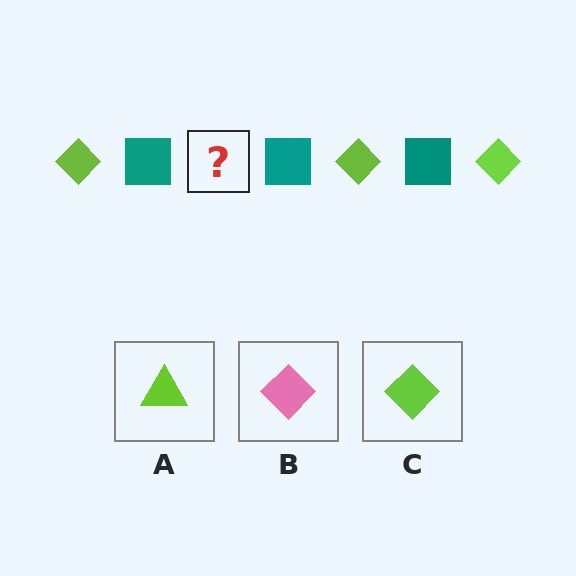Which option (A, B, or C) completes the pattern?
C.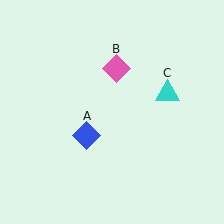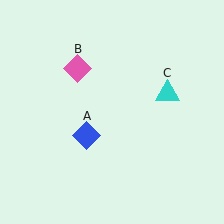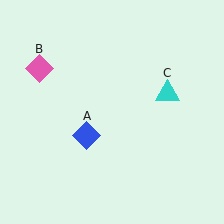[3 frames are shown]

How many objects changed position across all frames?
1 object changed position: pink diamond (object B).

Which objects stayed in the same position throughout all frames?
Blue diamond (object A) and cyan triangle (object C) remained stationary.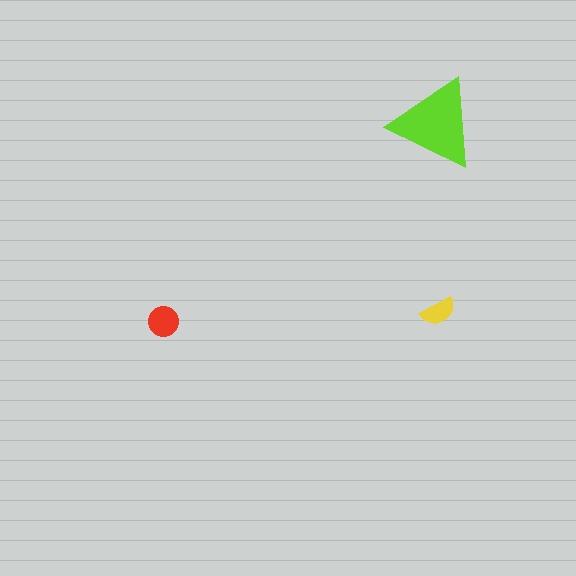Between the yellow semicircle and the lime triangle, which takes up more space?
The lime triangle.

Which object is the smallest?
The yellow semicircle.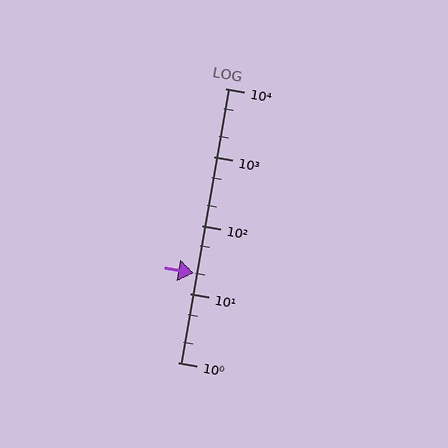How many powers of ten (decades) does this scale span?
The scale spans 4 decades, from 1 to 10000.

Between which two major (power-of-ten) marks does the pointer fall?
The pointer is between 10 and 100.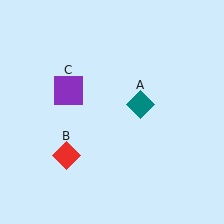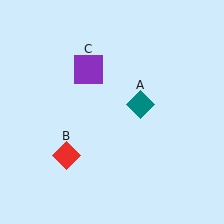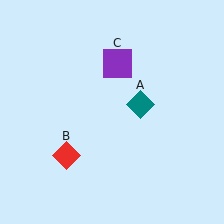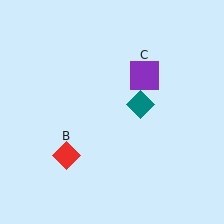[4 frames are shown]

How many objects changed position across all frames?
1 object changed position: purple square (object C).